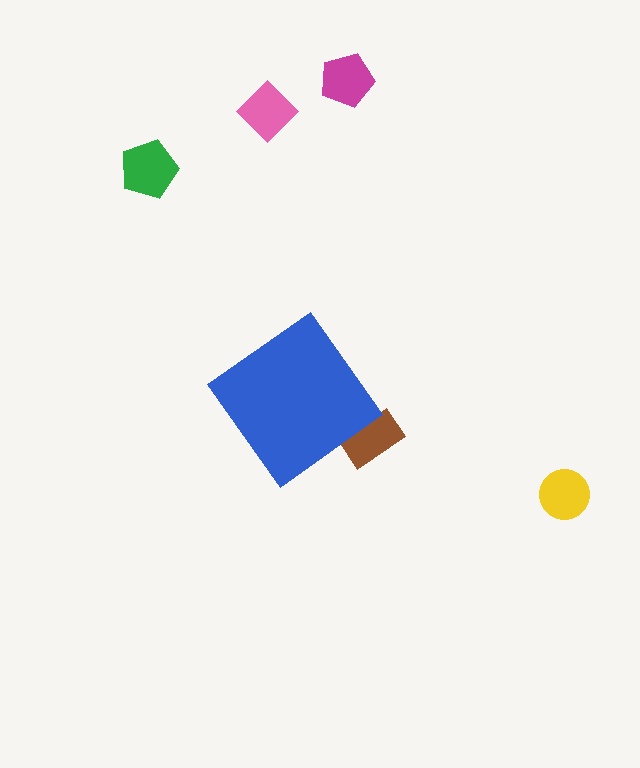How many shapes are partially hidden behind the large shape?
1 shape is partially hidden.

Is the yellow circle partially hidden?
No, the yellow circle is fully visible.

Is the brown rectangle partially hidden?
Yes, the brown rectangle is partially hidden behind the blue diamond.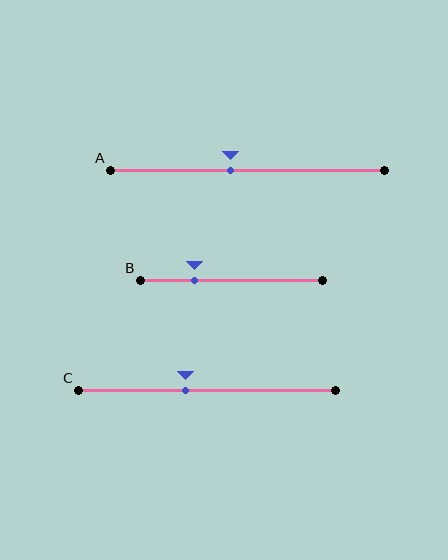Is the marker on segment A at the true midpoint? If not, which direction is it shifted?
No, the marker on segment A is shifted to the left by about 6% of the segment length.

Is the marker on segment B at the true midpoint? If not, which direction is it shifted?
No, the marker on segment B is shifted to the left by about 20% of the segment length.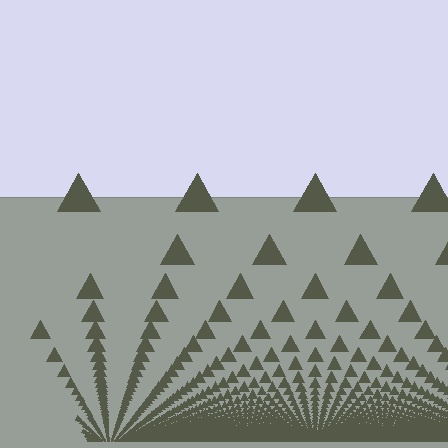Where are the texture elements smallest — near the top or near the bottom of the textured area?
Near the bottom.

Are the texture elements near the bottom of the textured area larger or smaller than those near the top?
Smaller. The gradient is inverted — elements near the bottom are smaller and denser.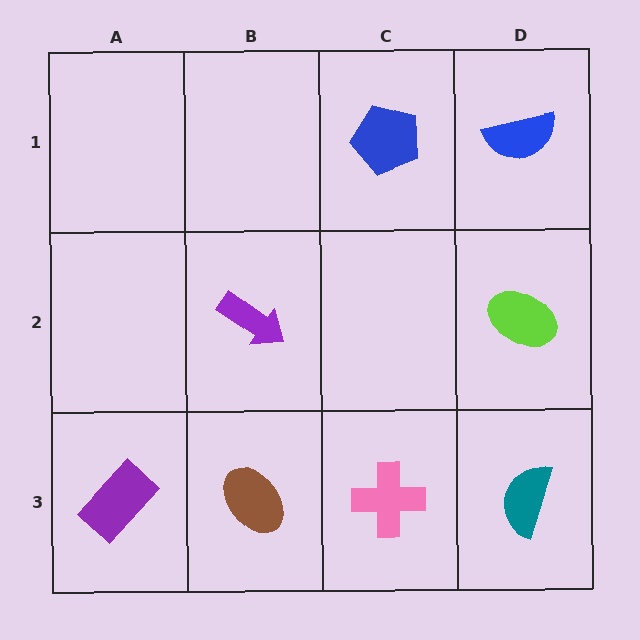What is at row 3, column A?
A purple rectangle.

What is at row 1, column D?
A blue semicircle.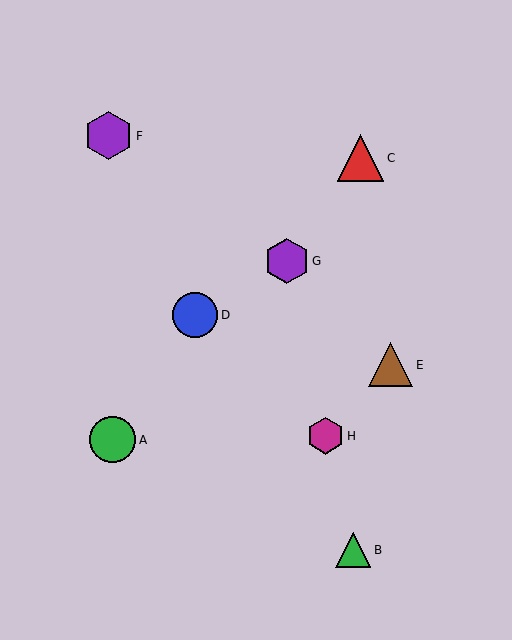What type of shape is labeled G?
Shape G is a purple hexagon.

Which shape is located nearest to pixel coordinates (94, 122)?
The purple hexagon (labeled F) at (109, 136) is nearest to that location.